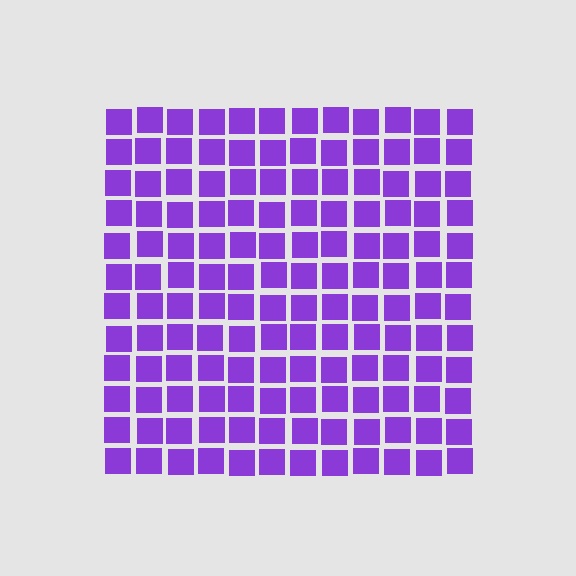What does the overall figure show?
The overall figure shows a square.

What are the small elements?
The small elements are squares.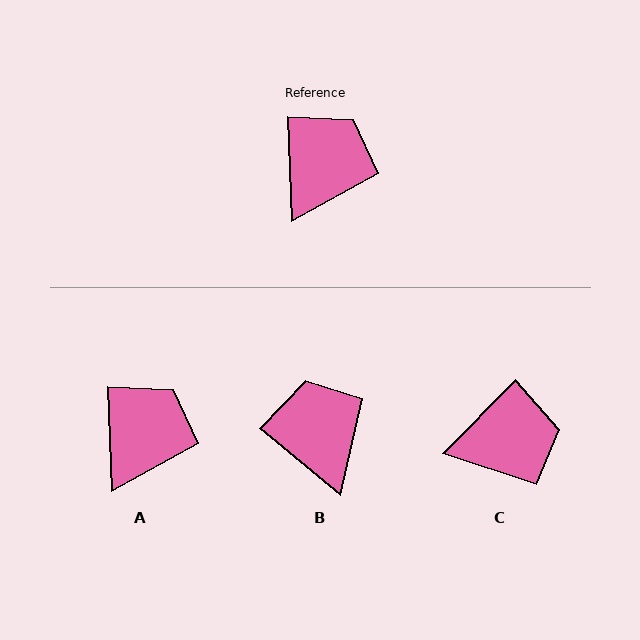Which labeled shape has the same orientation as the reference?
A.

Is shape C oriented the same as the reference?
No, it is off by about 47 degrees.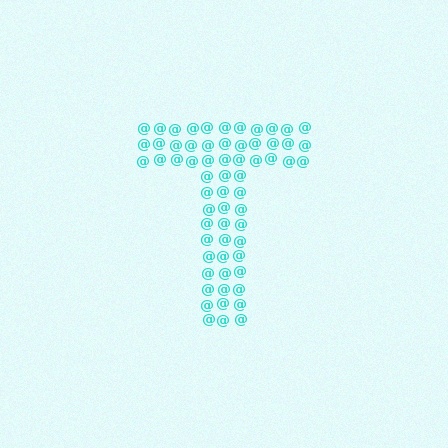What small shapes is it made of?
It is made of small at signs.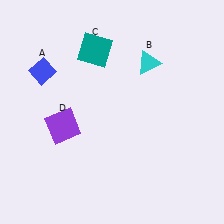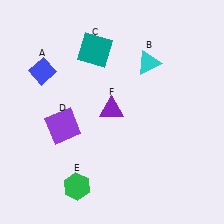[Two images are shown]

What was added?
A green hexagon (E), a purple triangle (F) were added in Image 2.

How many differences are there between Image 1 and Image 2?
There are 2 differences between the two images.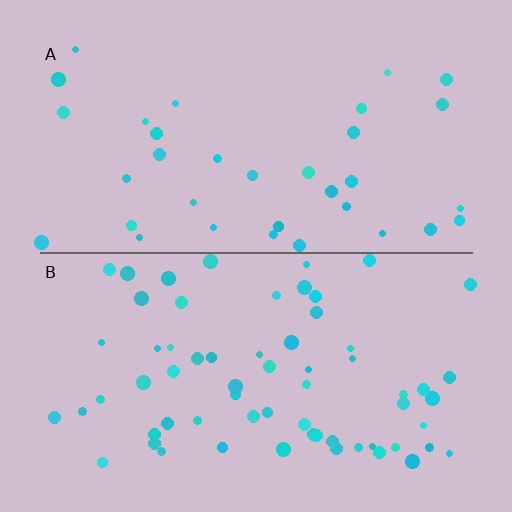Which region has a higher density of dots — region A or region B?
B (the bottom).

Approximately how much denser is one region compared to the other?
Approximately 1.9× — region B over region A.